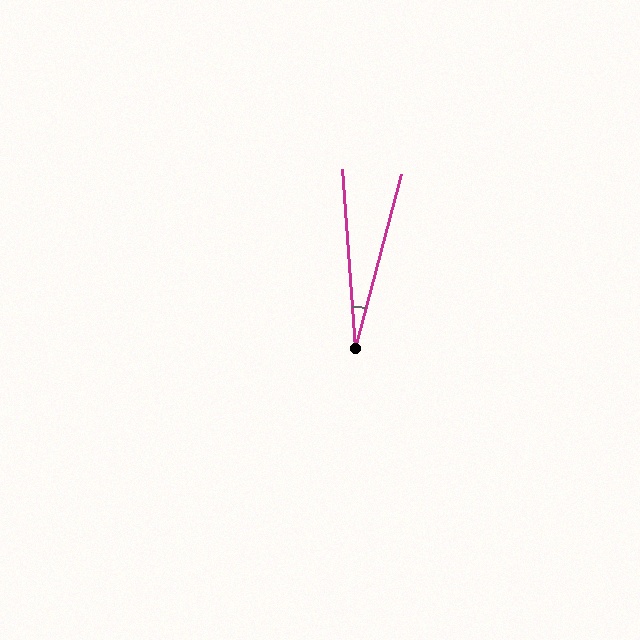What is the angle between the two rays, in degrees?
Approximately 19 degrees.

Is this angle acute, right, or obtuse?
It is acute.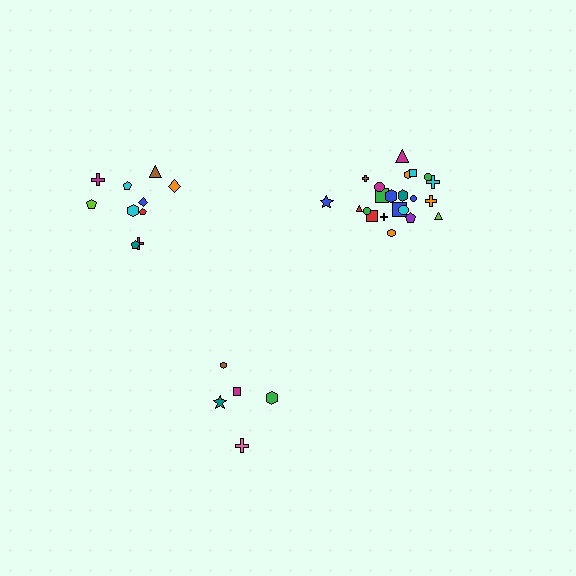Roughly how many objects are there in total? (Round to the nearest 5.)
Roughly 35 objects in total.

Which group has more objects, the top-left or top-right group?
The top-right group.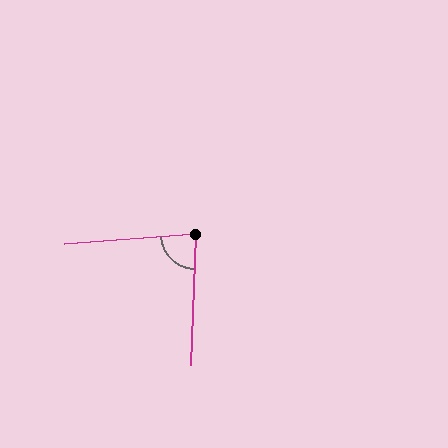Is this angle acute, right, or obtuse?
It is acute.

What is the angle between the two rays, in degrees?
Approximately 84 degrees.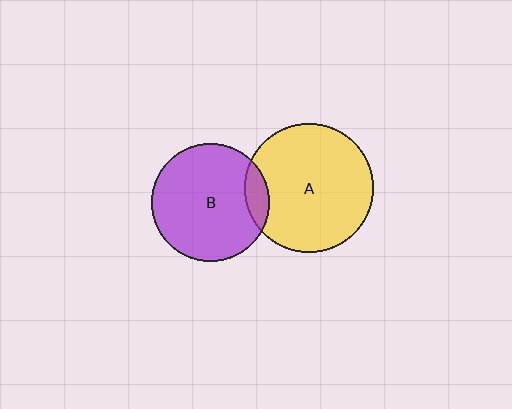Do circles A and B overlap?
Yes.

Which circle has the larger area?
Circle A (yellow).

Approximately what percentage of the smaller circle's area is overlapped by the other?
Approximately 10%.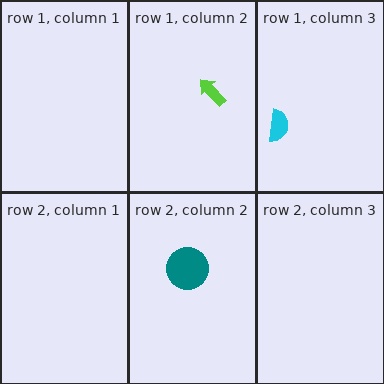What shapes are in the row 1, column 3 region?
The cyan semicircle.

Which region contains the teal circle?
The row 2, column 2 region.